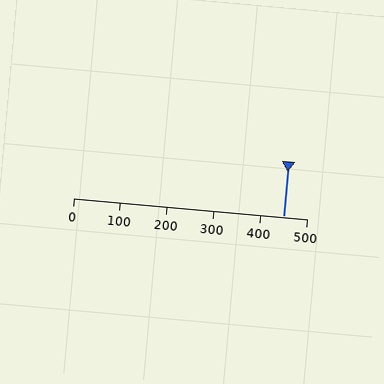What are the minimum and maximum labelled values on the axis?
The axis runs from 0 to 500.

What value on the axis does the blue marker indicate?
The marker indicates approximately 450.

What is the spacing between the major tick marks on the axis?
The major ticks are spaced 100 apart.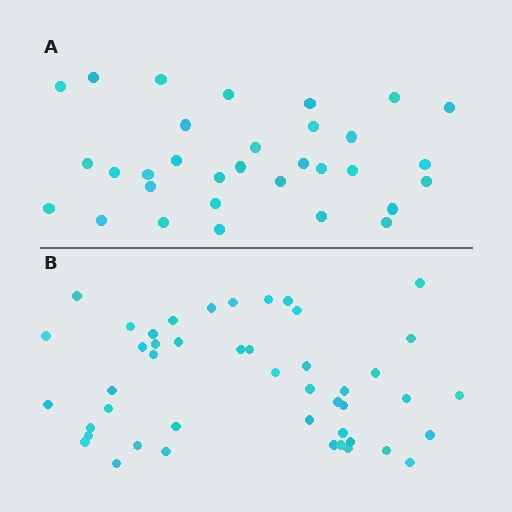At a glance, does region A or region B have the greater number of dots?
Region B (the bottom region) has more dots.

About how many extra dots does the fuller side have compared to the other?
Region B has approximately 15 more dots than region A.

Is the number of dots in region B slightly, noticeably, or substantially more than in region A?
Region B has noticeably more, but not dramatically so. The ratio is roughly 1.4 to 1.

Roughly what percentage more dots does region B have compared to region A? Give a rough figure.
About 45% more.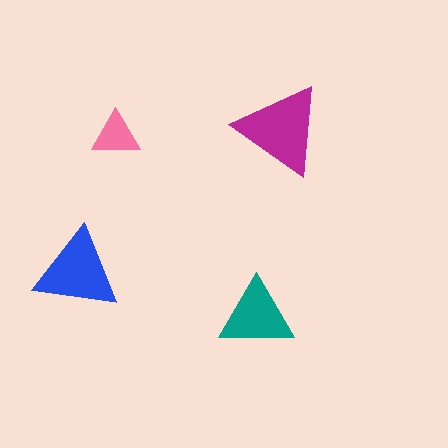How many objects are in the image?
There are 4 objects in the image.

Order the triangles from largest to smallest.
the magenta one, the blue one, the teal one, the pink one.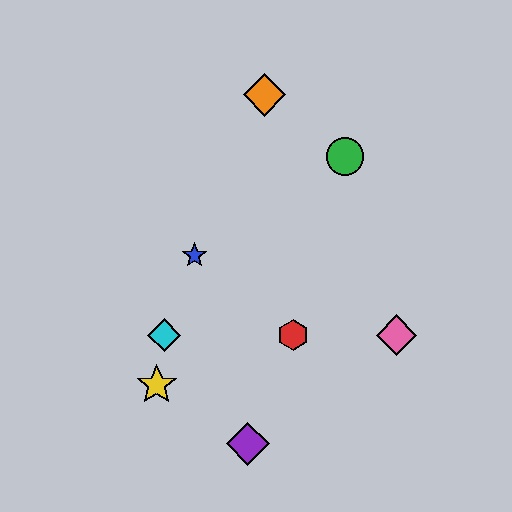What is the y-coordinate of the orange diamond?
The orange diamond is at y≈95.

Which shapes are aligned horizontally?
The red hexagon, the cyan diamond, the pink diamond are aligned horizontally.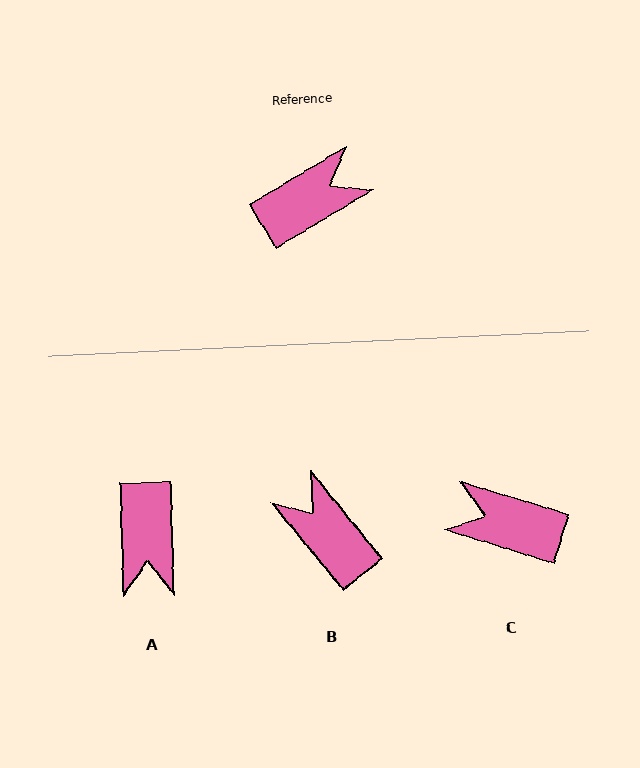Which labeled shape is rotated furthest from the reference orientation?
C, about 132 degrees away.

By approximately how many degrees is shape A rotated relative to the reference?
Approximately 120 degrees clockwise.